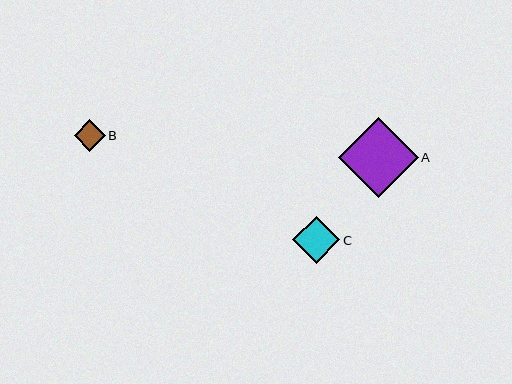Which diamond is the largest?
Diamond A is the largest with a size of approximately 80 pixels.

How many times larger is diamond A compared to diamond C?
Diamond A is approximately 1.7 times the size of diamond C.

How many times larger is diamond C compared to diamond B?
Diamond C is approximately 1.5 times the size of diamond B.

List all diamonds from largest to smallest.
From largest to smallest: A, C, B.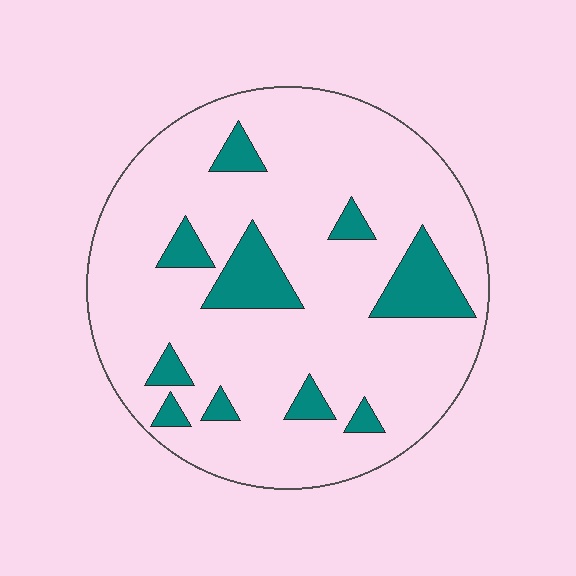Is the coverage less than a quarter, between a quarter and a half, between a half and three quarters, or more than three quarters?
Less than a quarter.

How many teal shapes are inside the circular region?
10.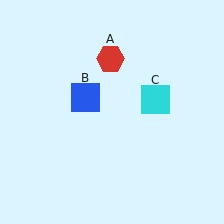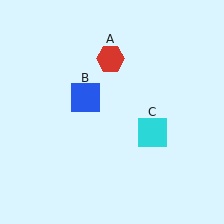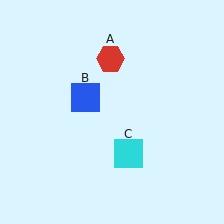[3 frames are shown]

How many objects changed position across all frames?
1 object changed position: cyan square (object C).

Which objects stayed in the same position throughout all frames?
Red hexagon (object A) and blue square (object B) remained stationary.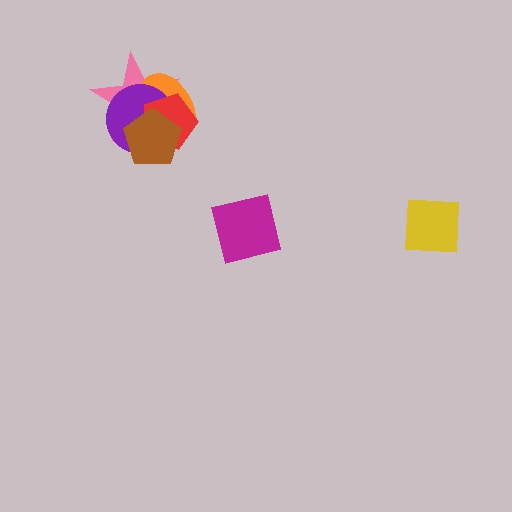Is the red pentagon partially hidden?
Yes, it is partially covered by another shape.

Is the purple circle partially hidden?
Yes, it is partially covered by another shape.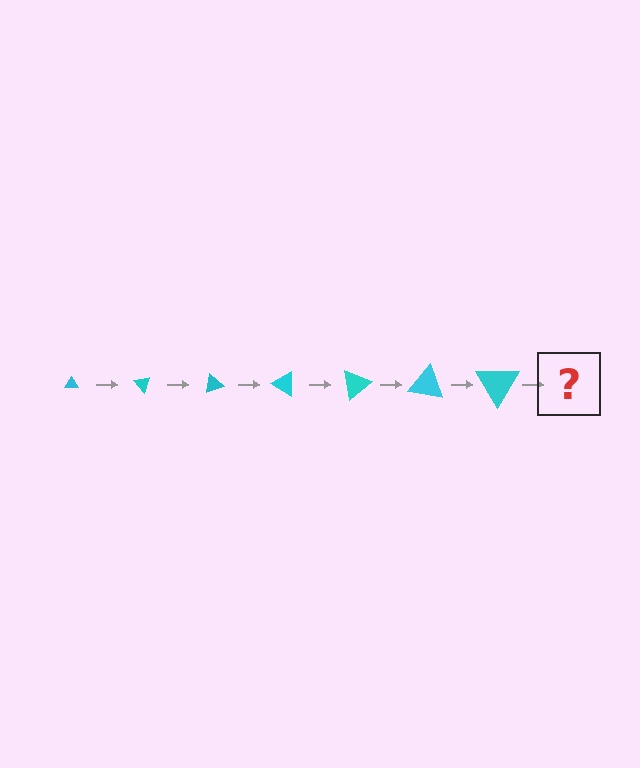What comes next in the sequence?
The next element should be a triangle, larger than the previous one and rotated 350 degrees from the start.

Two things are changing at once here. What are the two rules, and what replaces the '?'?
The two rules are that the triangle grows larger each step and it rotates 50 degrees each step. The '?' should be a triangle, larger than the previous one and rotated 350 degrees from the start.